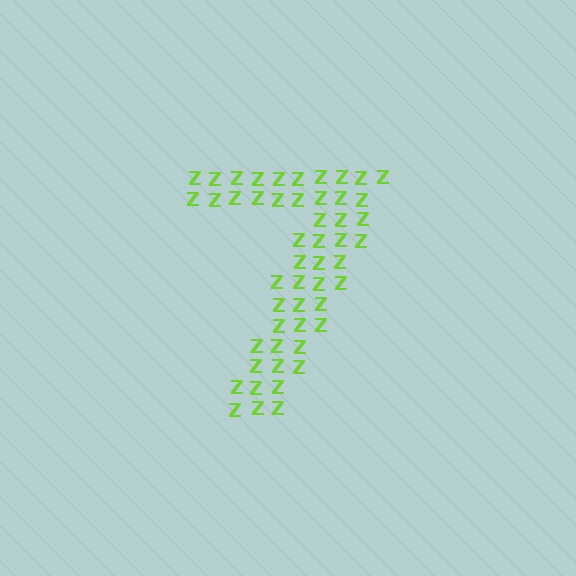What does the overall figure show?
The overall figure shows the digit 7.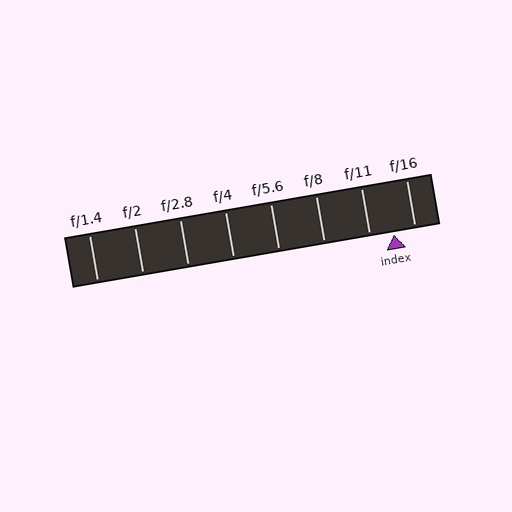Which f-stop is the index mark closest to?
The index mark is closest to f/16.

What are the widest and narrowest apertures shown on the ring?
The widest aperture shown is f/1.4 and the narrowest is f/16.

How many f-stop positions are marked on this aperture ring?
There are 8 f-stop positions marked.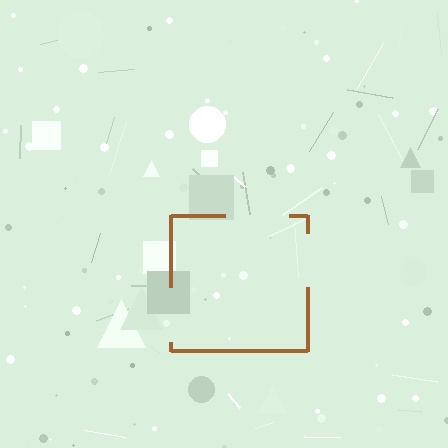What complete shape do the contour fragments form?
The contour fragments form a square.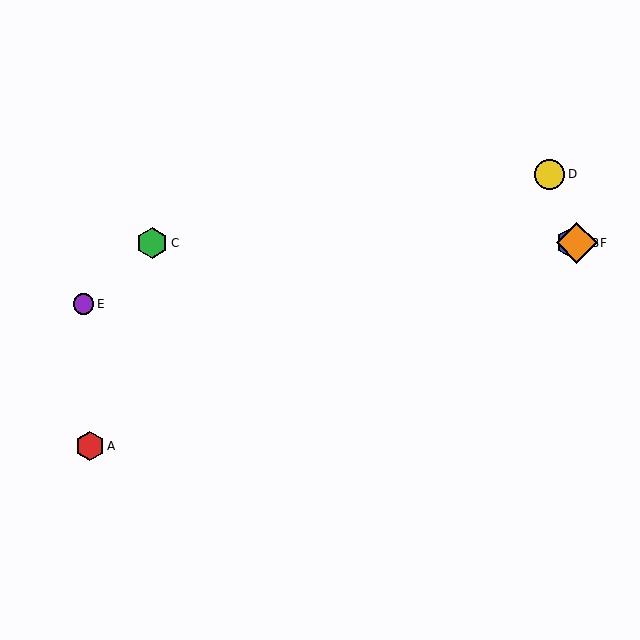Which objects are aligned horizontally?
Objects B, C, F are aligned horizontally.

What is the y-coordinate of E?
Object E is at y≈304.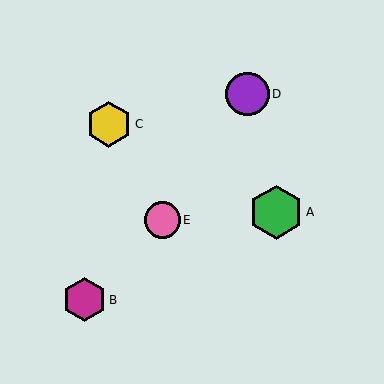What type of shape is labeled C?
Shape C is a yellow hexagon.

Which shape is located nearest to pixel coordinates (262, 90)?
The purple circle (labeled D) at (247, 94) is nearest to that location.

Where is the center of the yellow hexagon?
The center of the yellow hexagon is at (109, 124).